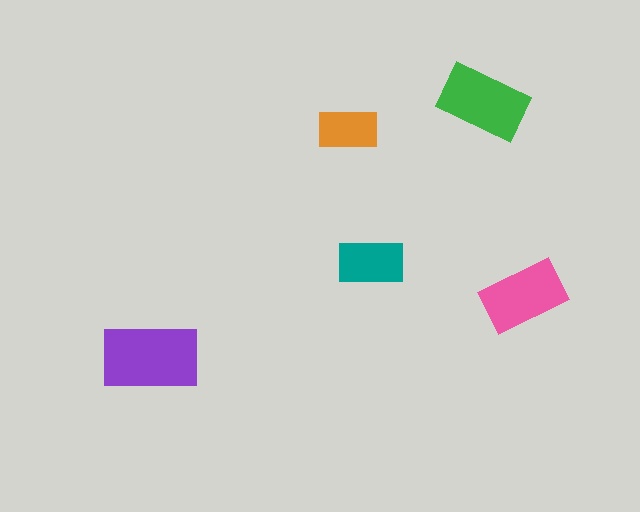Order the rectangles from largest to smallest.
the purple one, the green one, the pink one, the teal one, the orange one.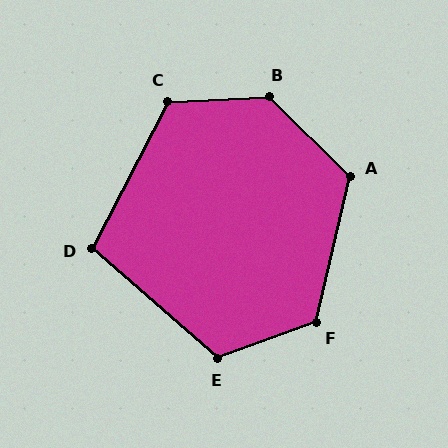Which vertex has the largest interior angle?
B, at approximately 133 degrees.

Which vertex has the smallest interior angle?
D, at approximately 104 degrees.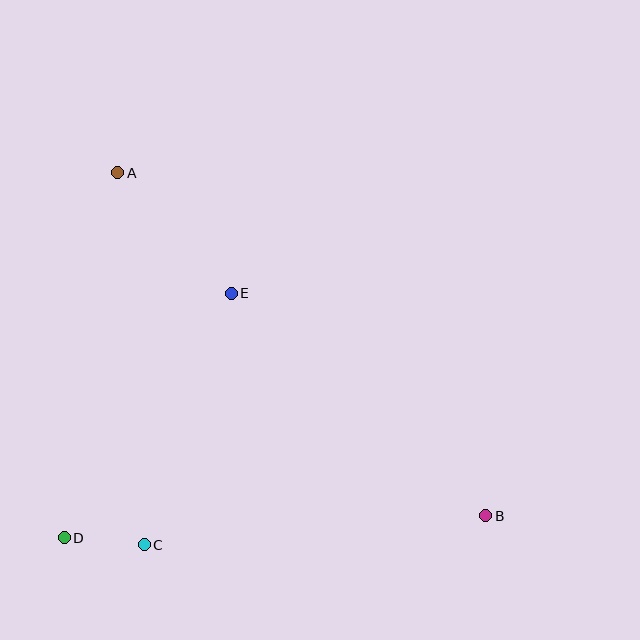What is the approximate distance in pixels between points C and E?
The distance between C and E is approximately 266 pixels.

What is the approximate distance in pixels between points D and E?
The distance between D and E is approximately 296 pixels.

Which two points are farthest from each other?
Points A and B are farthest from each other.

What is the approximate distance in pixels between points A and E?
The distance between A and E is approximately 166 pixels.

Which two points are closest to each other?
Points C and D are closest to each other.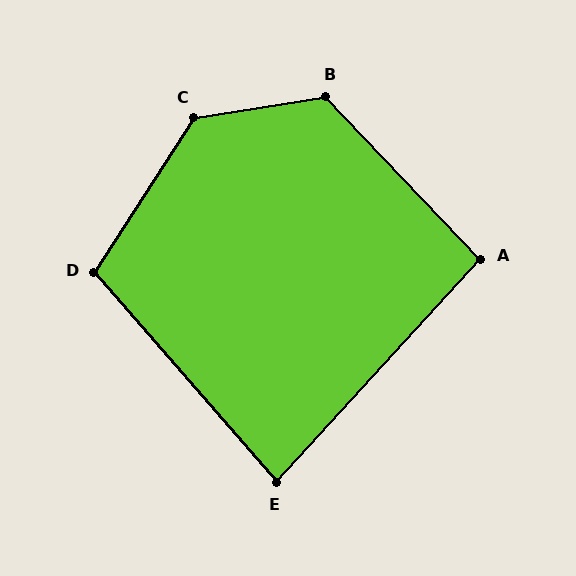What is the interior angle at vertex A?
Approximately 94 degrees (approximately right).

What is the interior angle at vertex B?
Approximately 125 degrees (obtuse).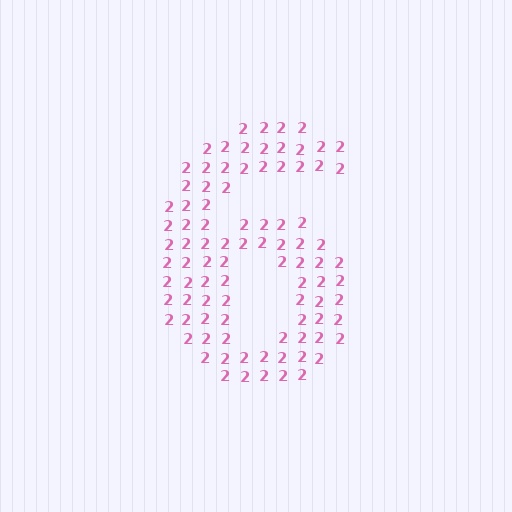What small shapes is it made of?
It is made of small digit 2's.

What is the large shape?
The large shape is the digit 6.